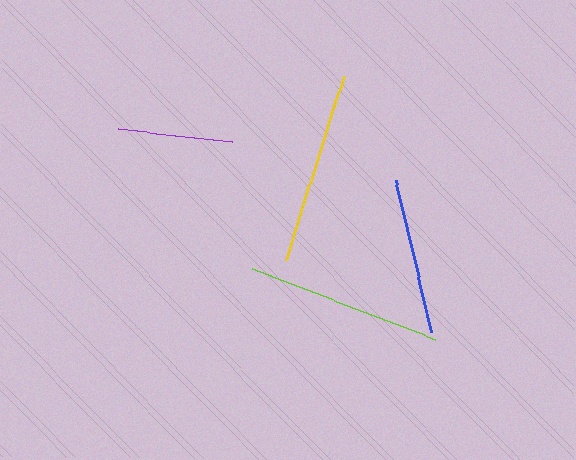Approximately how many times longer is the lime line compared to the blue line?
The lime line is approximately 1.3 times the length of the blue line.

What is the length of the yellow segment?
The yellow segment is approximately 193 pixels long.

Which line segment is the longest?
The lime line is the longest at approximately 197 pixels.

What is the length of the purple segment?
The purple segment is approximately 115 pixels long.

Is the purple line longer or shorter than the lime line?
The lime line is longer than the purple line.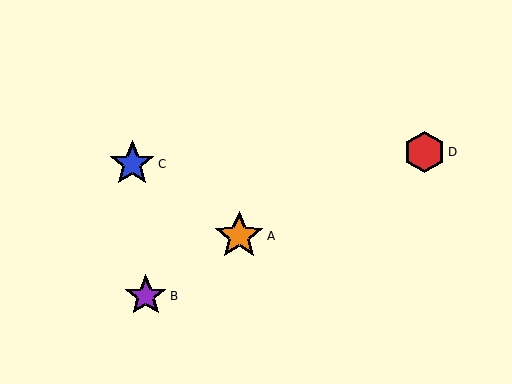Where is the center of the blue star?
The center of the blue star is at (132, 164).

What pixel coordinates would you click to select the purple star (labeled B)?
Click at (146, 296) to select the purple star B.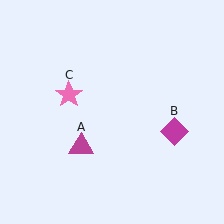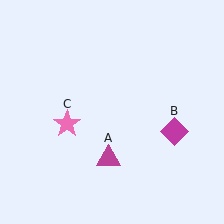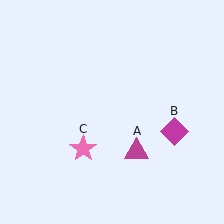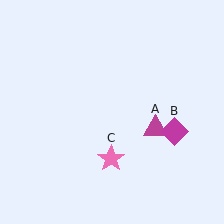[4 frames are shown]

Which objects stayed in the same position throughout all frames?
Magenta diamond (object B) remained stationary.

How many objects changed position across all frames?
2 objects changed position: magenta triangle (object A), pink star (object C).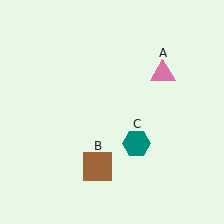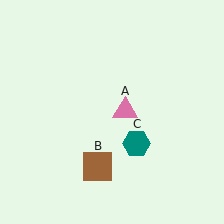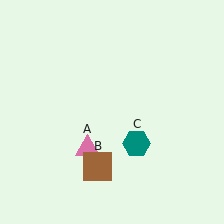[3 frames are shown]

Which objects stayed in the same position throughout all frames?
Brown square (object B) and teal hexagon (object C) remained stationary.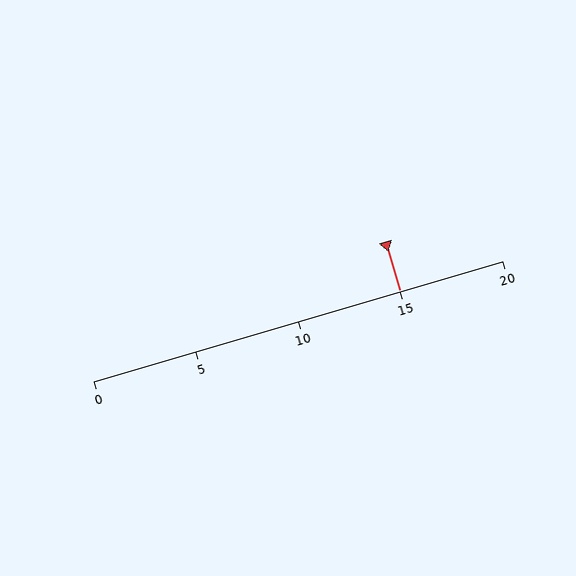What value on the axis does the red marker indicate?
The marker indicates approximately 15.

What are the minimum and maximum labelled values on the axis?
The axis runs from 0 to 20.